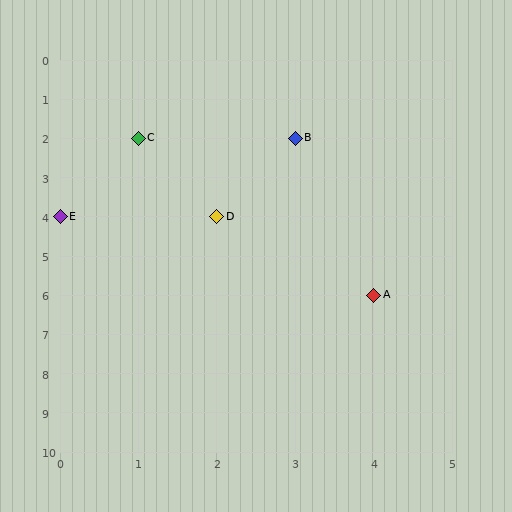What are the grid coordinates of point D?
Point D is at grid coordinates (2, 4).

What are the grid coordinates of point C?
Point C is at grid coordinates (1, 2).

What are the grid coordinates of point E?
Point E is at grid coordinates (0, 4).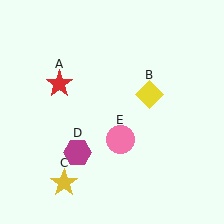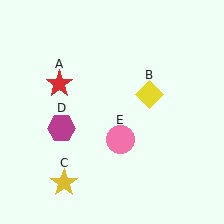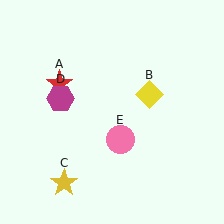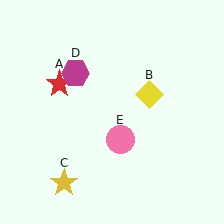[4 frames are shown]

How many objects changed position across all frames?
1 object changed position: magenta hexagon (object D).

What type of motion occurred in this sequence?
The magenta hexagon (object D) rotated clockwise around the center of the scene.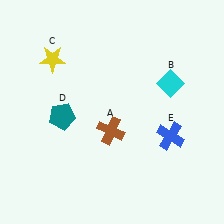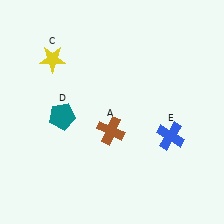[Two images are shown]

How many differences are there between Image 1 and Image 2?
There is 1 difference between the two images.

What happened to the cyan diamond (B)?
The cyan diamond (B) was removed in Image 2. It was in the top-right area of Image 1.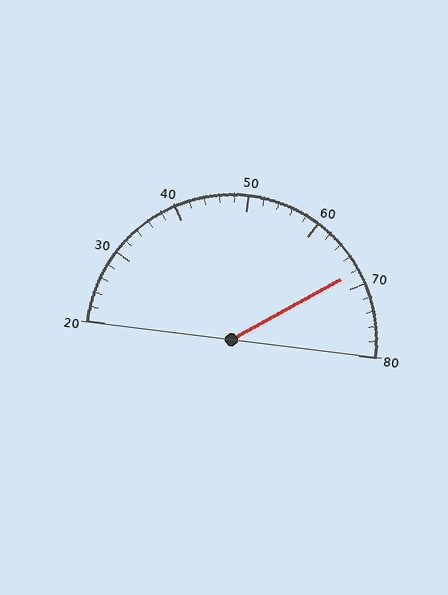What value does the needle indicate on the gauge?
The needle indicates approximately 68.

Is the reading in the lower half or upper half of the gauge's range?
The reading is in the upper half of the range (20 to 80).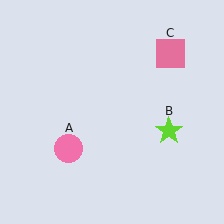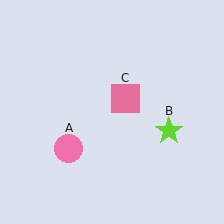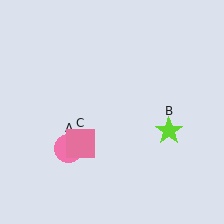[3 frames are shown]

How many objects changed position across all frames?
1 object changed position: pink square (object C).